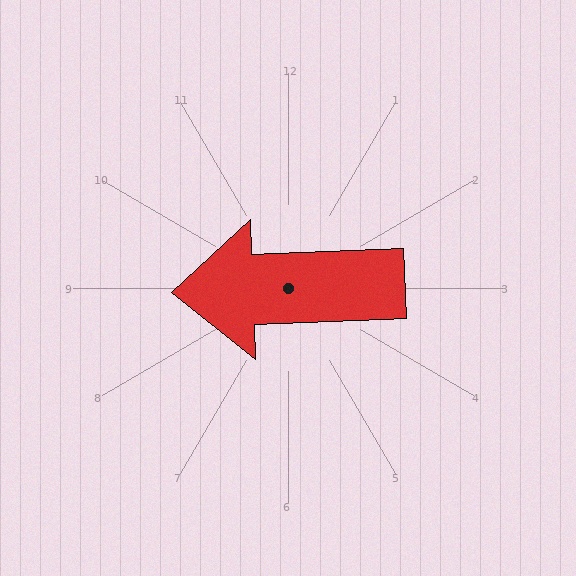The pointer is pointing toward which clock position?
Roughly 9 o'clock.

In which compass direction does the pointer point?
West.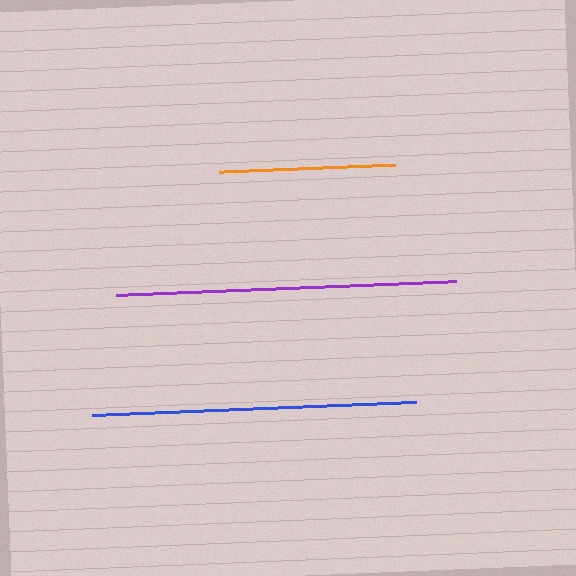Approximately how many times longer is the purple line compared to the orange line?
The purple line is approximately 1.9 times the length of the orange line.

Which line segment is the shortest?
The orange line is the shortest at approximately 176 pixels.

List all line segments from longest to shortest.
From longest to shortest: purple, blue, orange.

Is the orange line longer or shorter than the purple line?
The purple line is longer than the orange line.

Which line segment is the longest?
The purple line is the longest at approximately 340 pixels.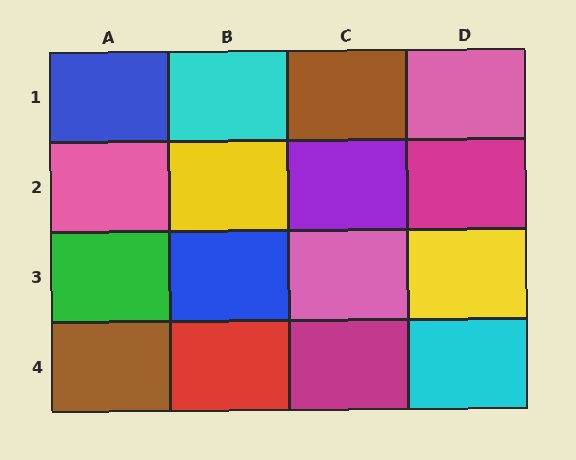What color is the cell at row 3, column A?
Green.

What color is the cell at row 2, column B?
Yellow.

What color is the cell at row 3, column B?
Blue.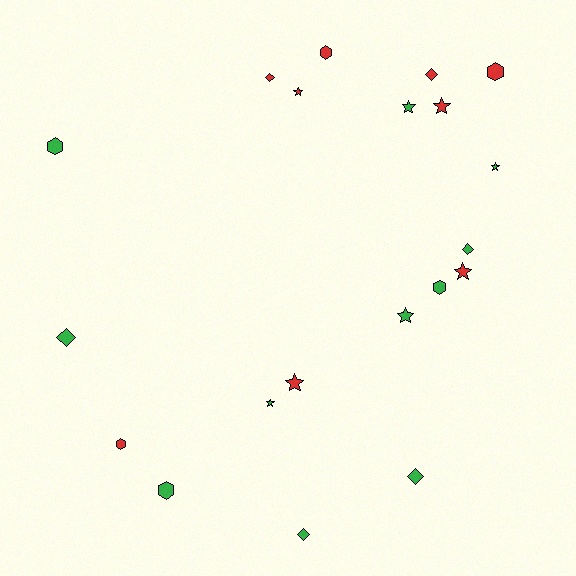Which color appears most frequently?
Green, with 11 objects.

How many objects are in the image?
There are 20 objects.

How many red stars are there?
There are 4 red stars.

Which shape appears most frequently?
Star, with 8 objects.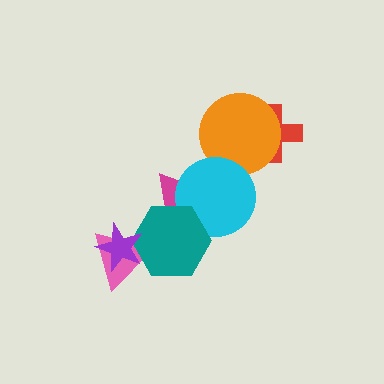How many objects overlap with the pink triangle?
2 objects overlap with the pink triangle.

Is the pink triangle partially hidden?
Yes, it is partially covered by another shape.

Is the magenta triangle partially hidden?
Yes, it is partially covered by another shape.